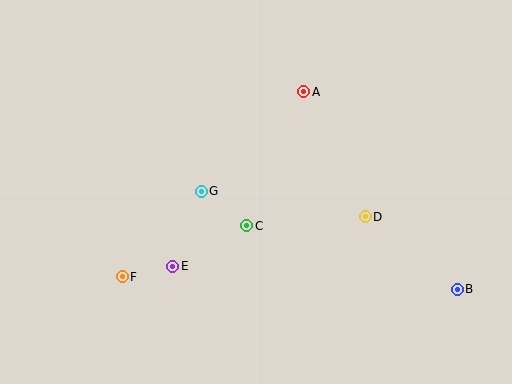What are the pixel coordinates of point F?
Point F is at (122, 277).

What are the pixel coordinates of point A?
Point A is at (304, 92).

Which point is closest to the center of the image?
Point C at (247, 226) is closest to the center.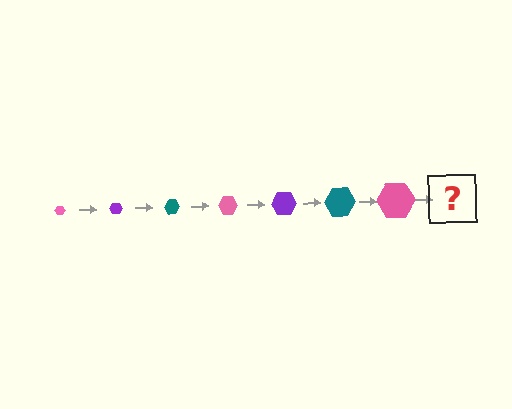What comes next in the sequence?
The next element should be a purple hexagon, larger than the previous one.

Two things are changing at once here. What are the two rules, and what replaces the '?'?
The two rules are that the hexagon grows larger each step and the color cycles through pink, purple, and teal. The '?' should be a purple hexagon, larger than the previous one.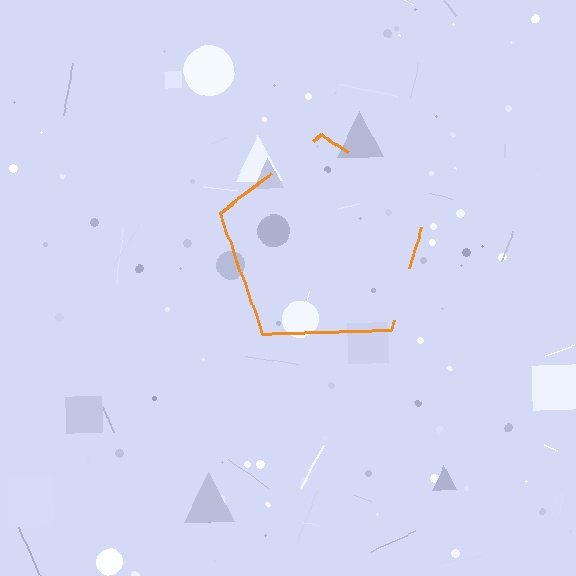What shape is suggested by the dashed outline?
The dashed outline suggests a pentagon.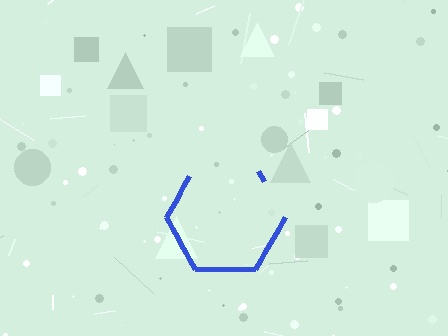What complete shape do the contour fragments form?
The contour fragments form a hexagon.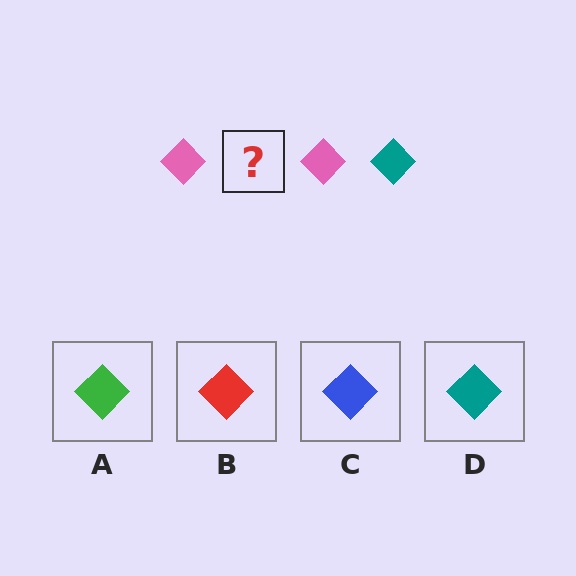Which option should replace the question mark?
Option D.